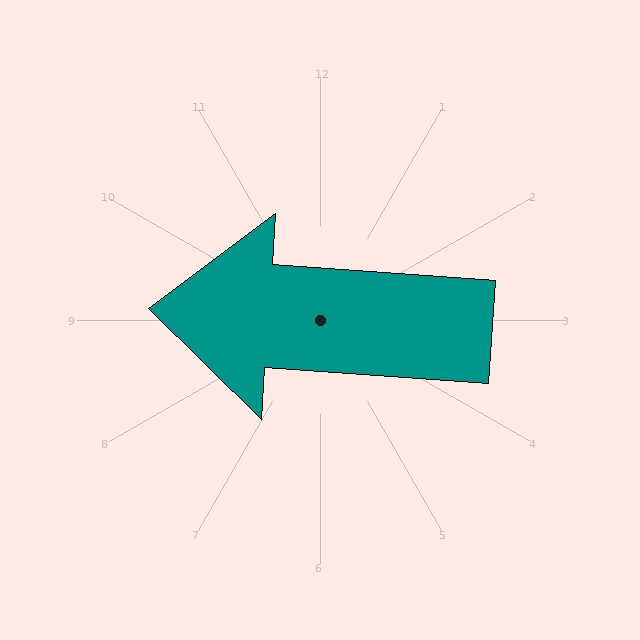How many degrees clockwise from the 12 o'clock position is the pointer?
Approximately 274 degrees.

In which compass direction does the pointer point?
West.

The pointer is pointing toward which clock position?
Roughly 9 o'clock.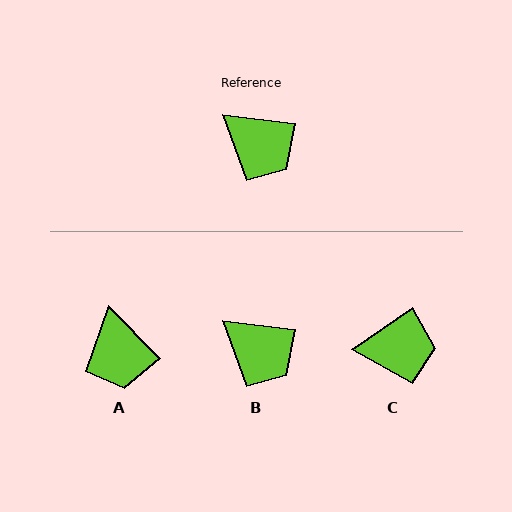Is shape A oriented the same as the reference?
No, it is off by about 39 degrees.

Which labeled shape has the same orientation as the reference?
B.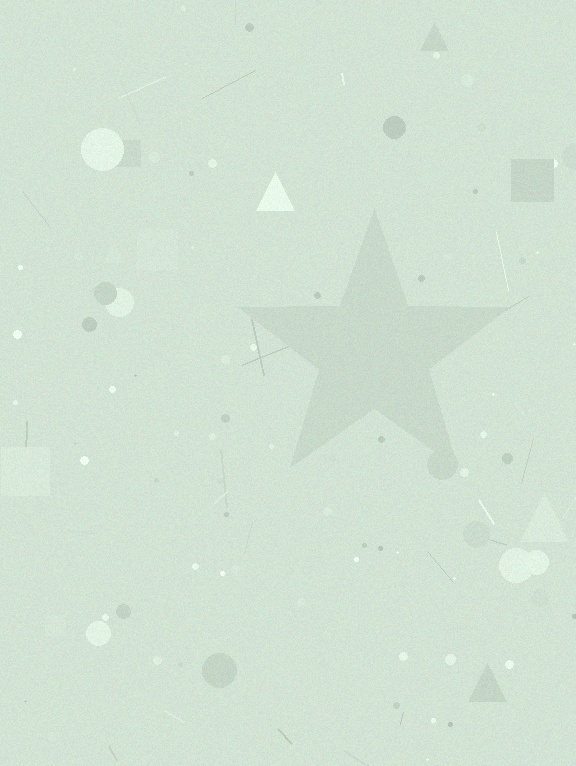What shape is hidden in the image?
A star is hidden in the image.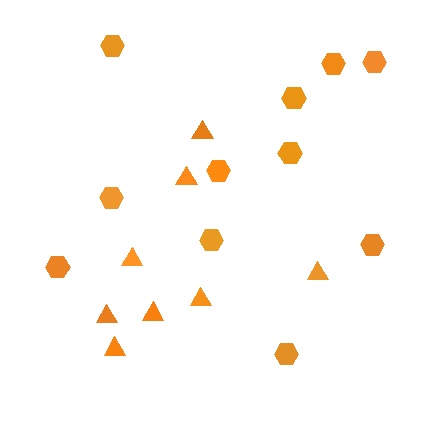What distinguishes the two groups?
There are 2 groups: one group of hexagons (11) and one group of triangles (8).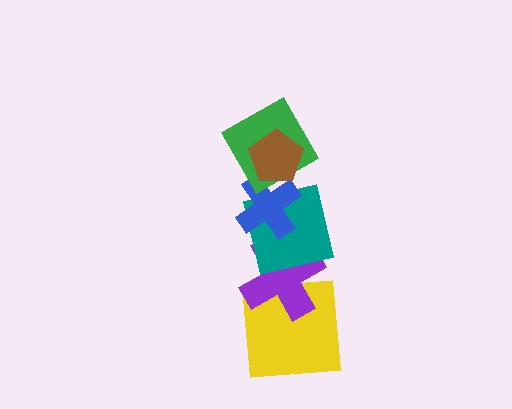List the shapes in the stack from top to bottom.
From top to bottom: the brown pentagon, the green square, the blue cross, the teal square, the purple cross, the yellow square.